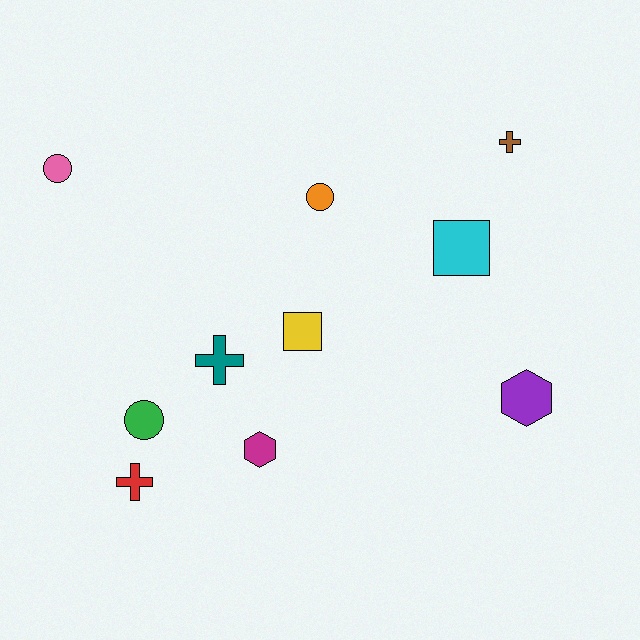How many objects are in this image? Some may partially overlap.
There are 10 objects.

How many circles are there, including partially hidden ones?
There are 3 circles.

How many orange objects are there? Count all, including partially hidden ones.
There is 1 orange object.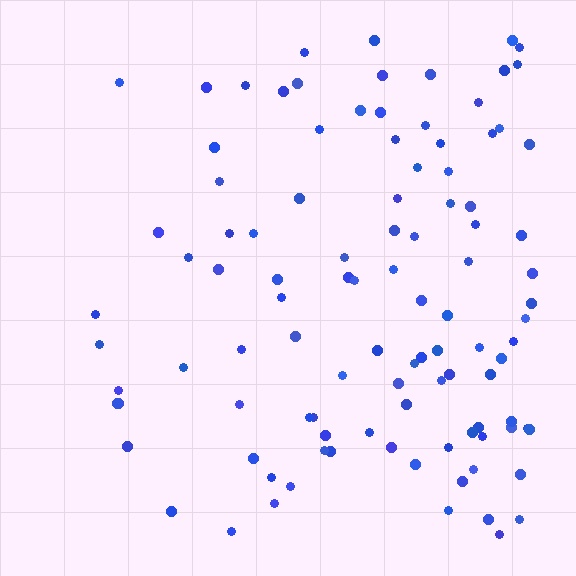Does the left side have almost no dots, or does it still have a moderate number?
Still a moderate number, just noticeably fewer than the right.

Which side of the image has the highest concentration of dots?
The right.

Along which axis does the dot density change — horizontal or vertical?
Horizontal.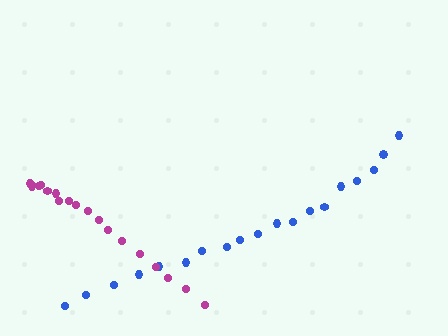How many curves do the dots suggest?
There are 2 distinct paths.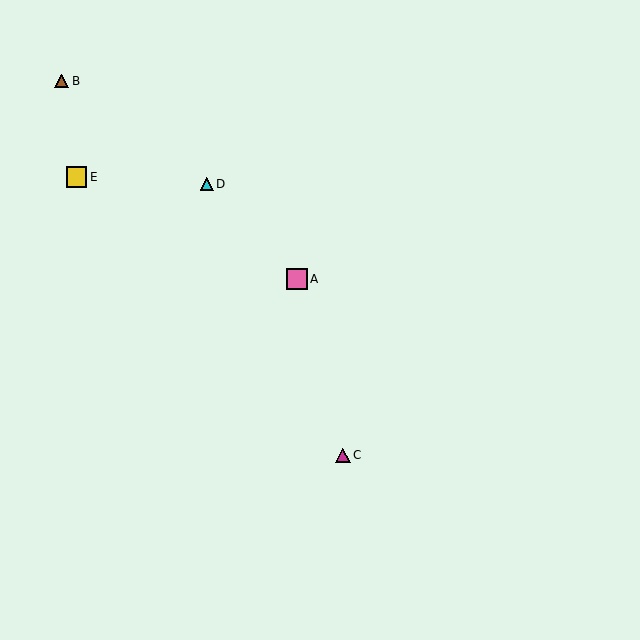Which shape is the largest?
The pink square (labeled A) is the largest.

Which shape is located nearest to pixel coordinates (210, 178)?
The cyan triangle (labeled D) at (207, 184) is nearest to that location.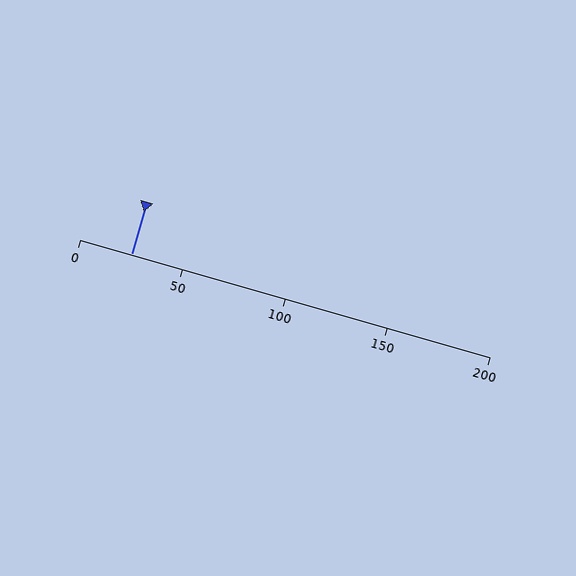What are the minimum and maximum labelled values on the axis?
The axis runs from 0 to 200.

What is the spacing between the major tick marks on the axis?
The major ticks are spaced 50 apart.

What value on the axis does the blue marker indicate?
The marker indicates approximately 25.